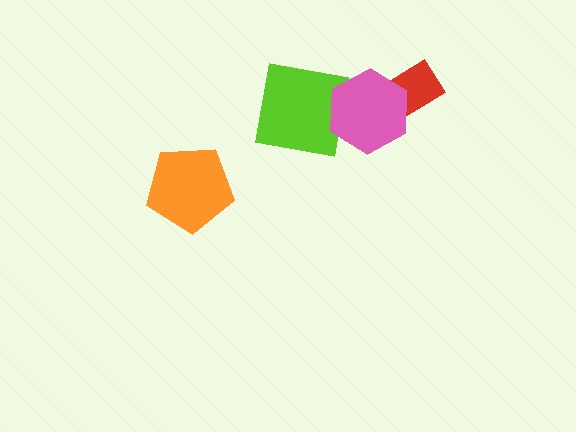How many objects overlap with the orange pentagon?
0 objects overlap with the orange pentagon.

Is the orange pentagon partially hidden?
No, no other shape covers it.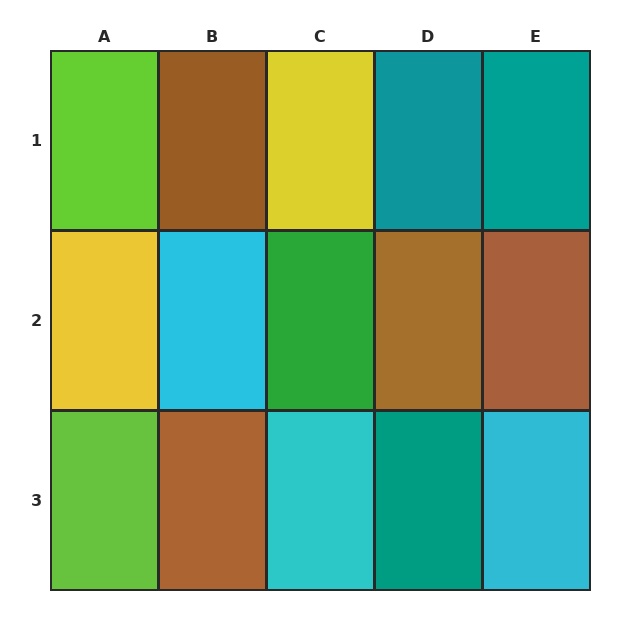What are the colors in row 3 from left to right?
Lime, brown, cyan, teal, cyan.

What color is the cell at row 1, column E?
Teal.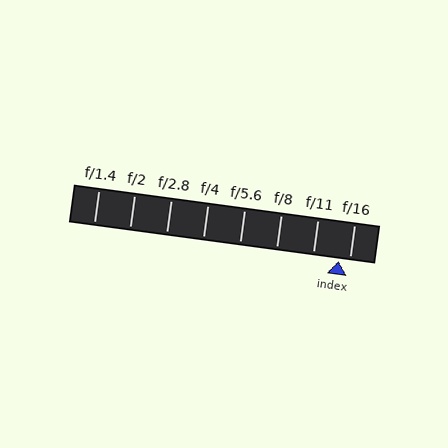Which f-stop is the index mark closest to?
The index mark is closest to f/16.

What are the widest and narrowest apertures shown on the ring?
The widest aperture shown is f/1.4 and the narrowest is f/16.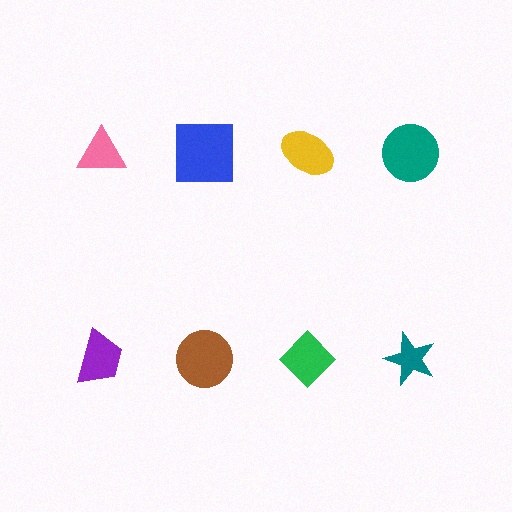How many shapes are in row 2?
4 shapes.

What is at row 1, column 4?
A teal circle.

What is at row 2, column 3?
A green diamond.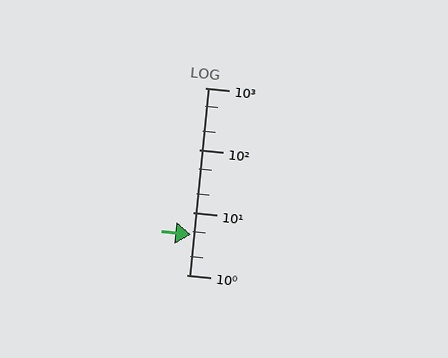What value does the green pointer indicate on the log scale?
The pointer indicates approximately 4.4.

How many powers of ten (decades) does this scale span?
The scale spans 3 decades, from 1 to 1000.